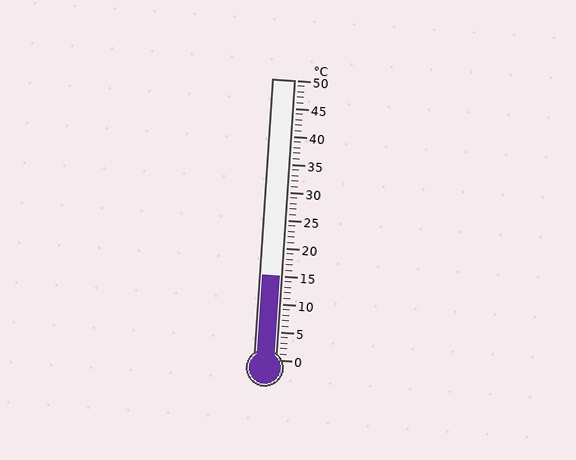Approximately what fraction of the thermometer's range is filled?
The thermometer is filled to approximately 30% of its range.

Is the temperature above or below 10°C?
The temperature is above 10°C.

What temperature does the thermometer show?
The thermometer shows approximately 15°C.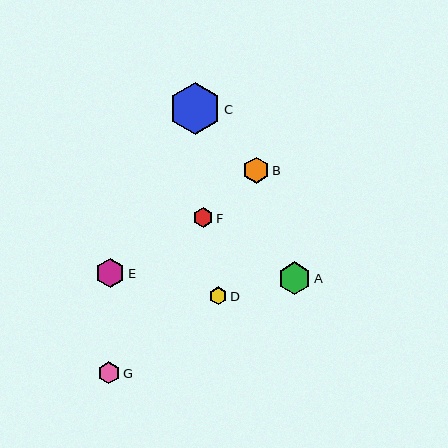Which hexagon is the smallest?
Hexagon D is the smallest with a size of approximately 18 pixels.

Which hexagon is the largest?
Hexagon C is the largest with a size of approximately 52 pixels.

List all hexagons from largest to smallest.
From largest to smallest: C, A, E, B, G, F, D.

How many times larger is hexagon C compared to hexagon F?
Hexagon C is approximately 2.6 times the size of hexagon F.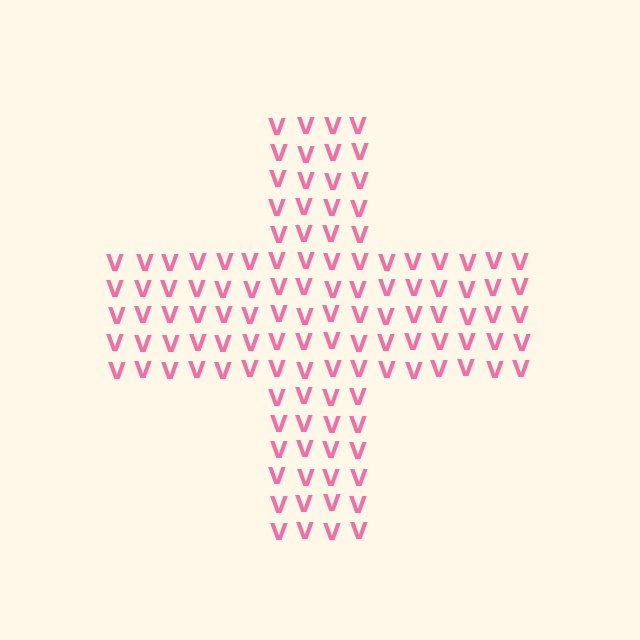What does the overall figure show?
The overall figure shows a cross.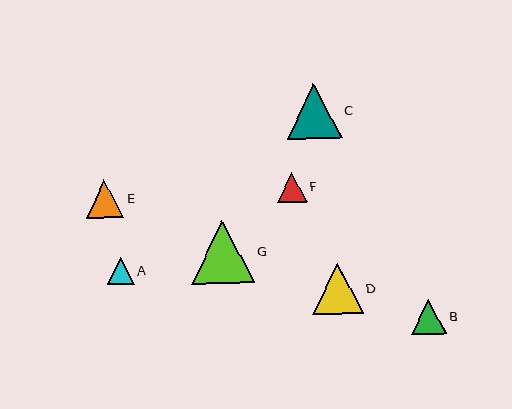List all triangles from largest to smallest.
From largest to smallest: G, C, D, E, B, F, A.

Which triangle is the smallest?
Triangle A is the smallest with a size of approximately 27 pixels.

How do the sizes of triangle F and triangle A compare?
Triangle F and triangle A are approximately the same size.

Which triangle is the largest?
Triangle G is the largest with a size of approximately 63 pixels.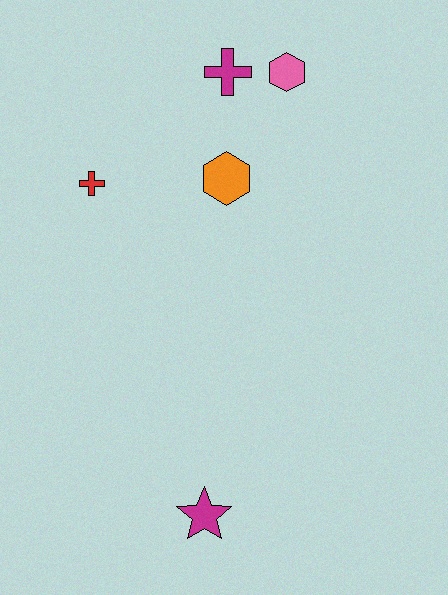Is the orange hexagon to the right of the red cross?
Yes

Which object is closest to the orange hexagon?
The magenta cross is closest to the orange hexagon.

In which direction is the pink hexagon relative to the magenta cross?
The pink hexagon is to the right of the magenta cross.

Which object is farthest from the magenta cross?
The magenta star is farthest from the magenta cross.